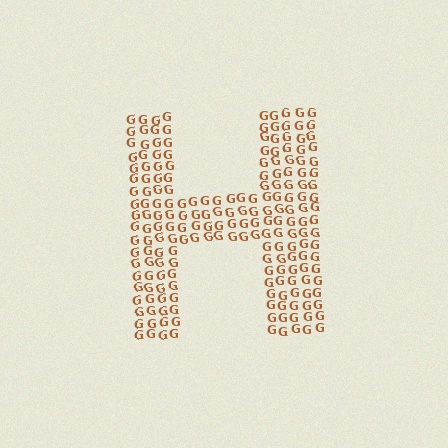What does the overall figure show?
The overall figure shows the letter H.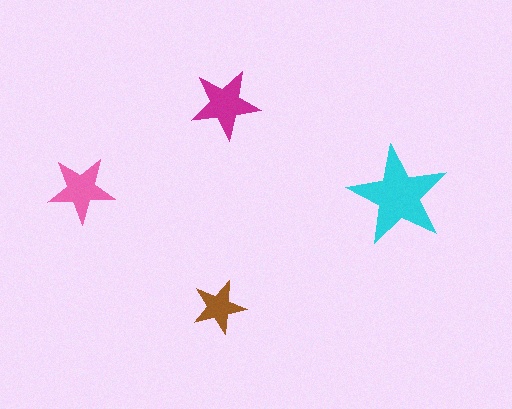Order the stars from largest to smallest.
the cyan one, the magenta one, the pink one, the brown one.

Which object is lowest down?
The brown star is bottommost.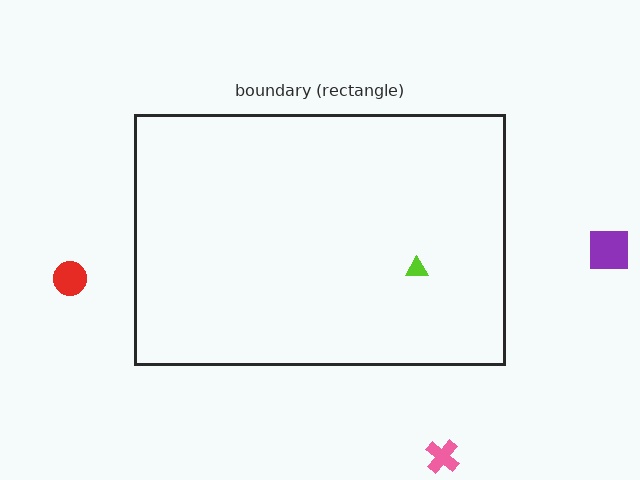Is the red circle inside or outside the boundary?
Outside.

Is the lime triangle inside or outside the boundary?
Inside.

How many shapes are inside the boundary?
1 inside, 3 outside.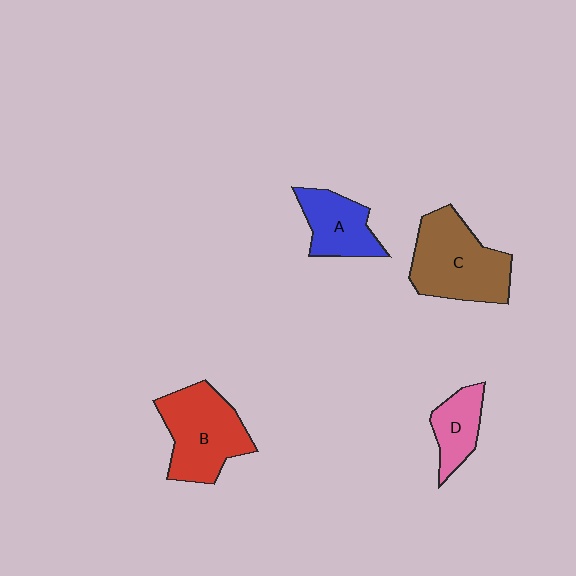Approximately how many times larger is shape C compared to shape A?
Approximately 1.6 times.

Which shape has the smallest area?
Shape D (pink).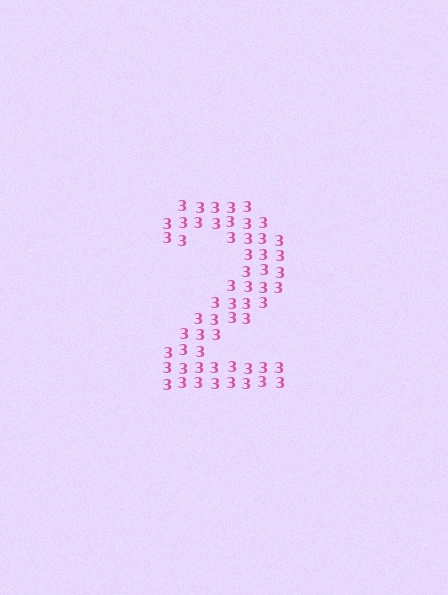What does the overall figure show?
The overall figure shows the digit 2.